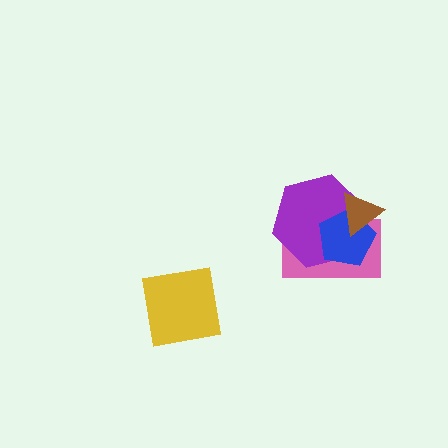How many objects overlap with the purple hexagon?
3 objects overlap with the purple hexagon.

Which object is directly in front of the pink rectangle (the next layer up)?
The purple hexagon is directly in front of the pink rectangle.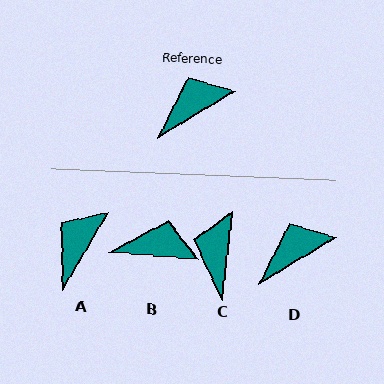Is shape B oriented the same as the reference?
No, it is off by about 35 degrees.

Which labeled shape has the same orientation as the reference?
D.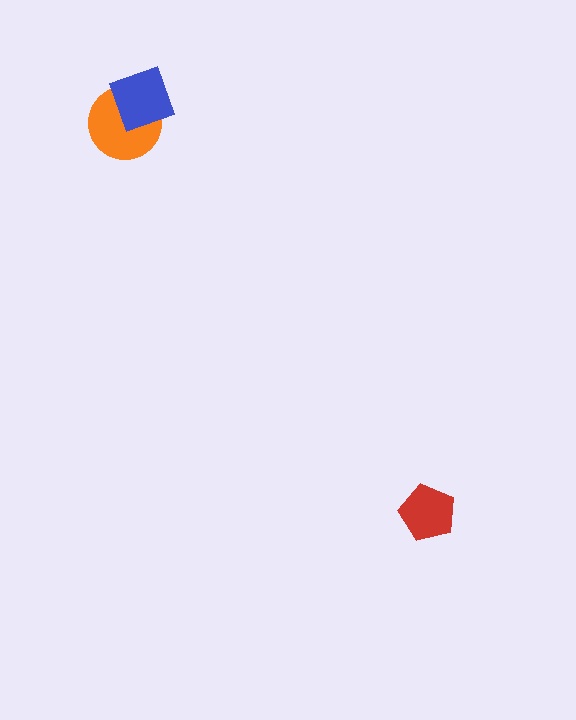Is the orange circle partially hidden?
Yes, it is partially covered by another shape.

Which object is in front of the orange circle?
The blue square is in front of the orange circle.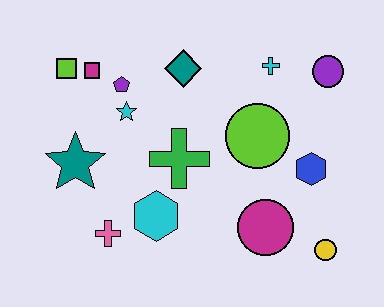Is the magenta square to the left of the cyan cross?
Yes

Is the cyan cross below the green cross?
No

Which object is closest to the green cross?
The cyan hexagon is closest to the green cross.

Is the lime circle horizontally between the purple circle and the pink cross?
Yes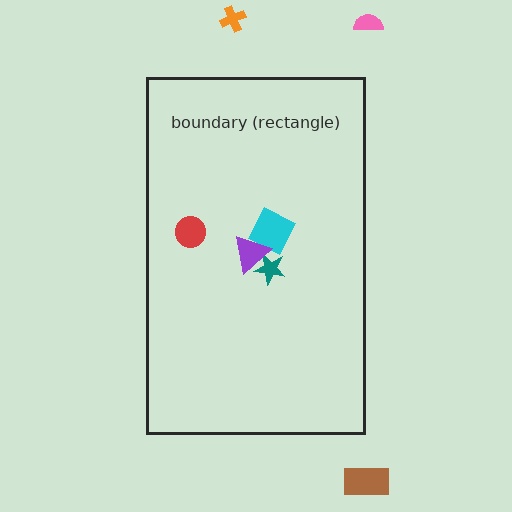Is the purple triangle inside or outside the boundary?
Inside.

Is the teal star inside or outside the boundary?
Inside.